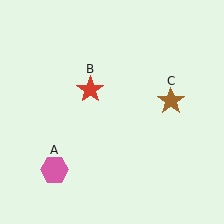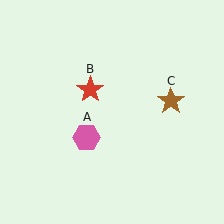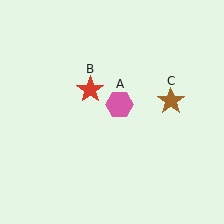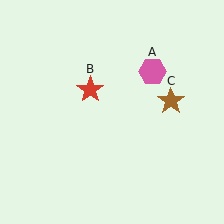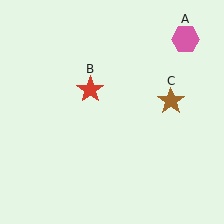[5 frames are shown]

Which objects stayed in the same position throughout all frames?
Red star (object B) and brown star (object C) remained stationary.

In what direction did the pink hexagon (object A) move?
The pink hexagon (object A) moved up and to the right.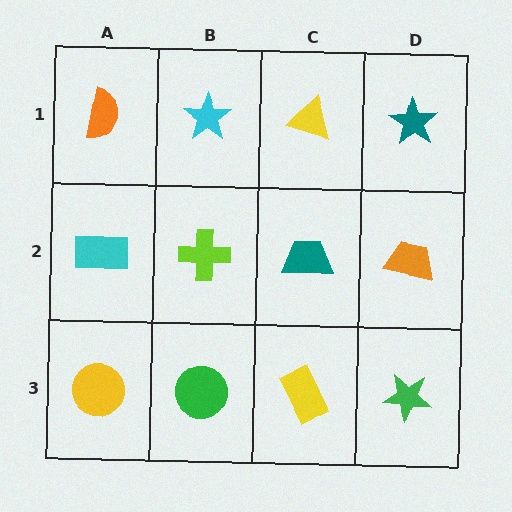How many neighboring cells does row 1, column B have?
3.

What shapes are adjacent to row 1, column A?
A cyan rectangle (row 2, column A), a cyan star (row 1, column B).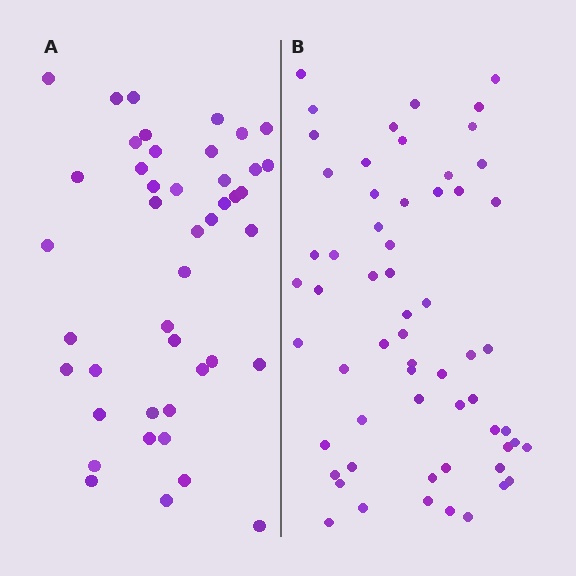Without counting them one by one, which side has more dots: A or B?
Region B (the right region) has more dots.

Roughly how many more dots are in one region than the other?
Region B has approximately 15 more dots than region A.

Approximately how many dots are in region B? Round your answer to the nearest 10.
About 60 dots.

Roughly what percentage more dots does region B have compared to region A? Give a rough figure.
About 35% more.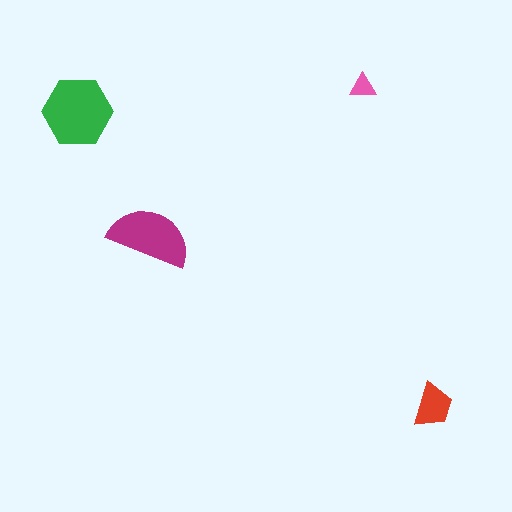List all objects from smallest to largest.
The pink triangle, the red trapezoid, the magenta semicircle, the green hexagon.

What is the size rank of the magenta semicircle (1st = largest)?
2nd.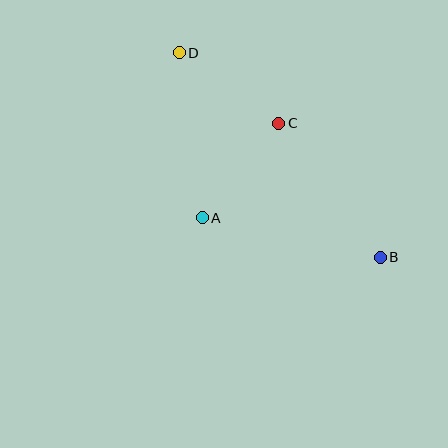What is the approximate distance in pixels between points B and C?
The distance between B and C is approximately 168 pixels.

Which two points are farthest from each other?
Points B and D are farthest from each other.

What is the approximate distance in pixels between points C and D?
The distance between C and D is approximately 122 pixels.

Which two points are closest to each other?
Points A and C are closest to each other.